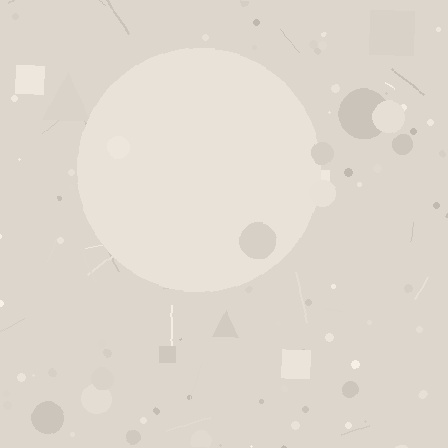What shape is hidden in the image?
A circle is hidden in the image.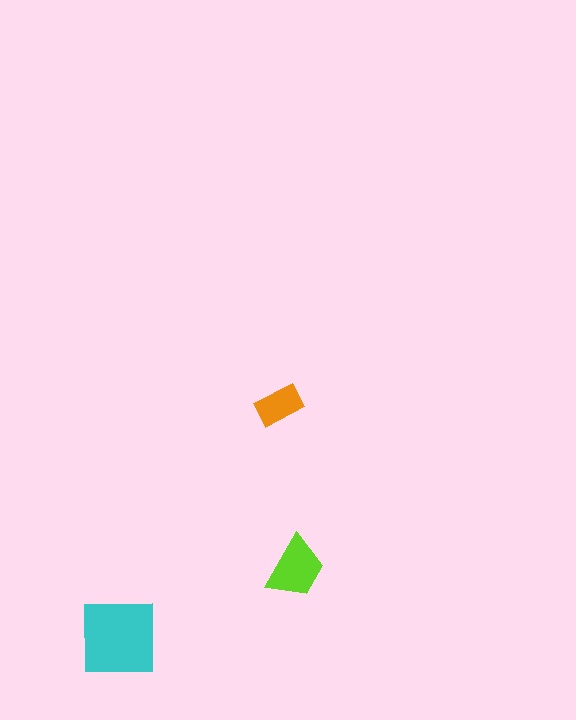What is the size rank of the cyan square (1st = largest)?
1st.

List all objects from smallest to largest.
The orange rectangle, the lime trapezoid, the cyan square.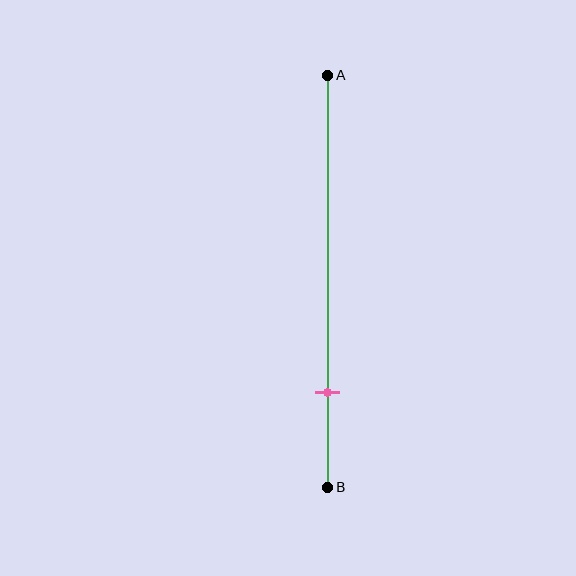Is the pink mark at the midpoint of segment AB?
No, the mark is at about 75% from A, not at the 50% midpoint.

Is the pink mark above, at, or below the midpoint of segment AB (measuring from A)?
The pink mark is below the midpoint of segment AB.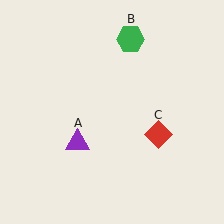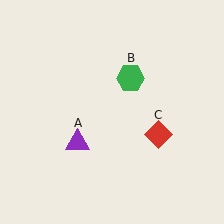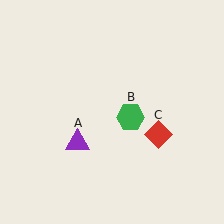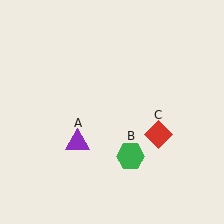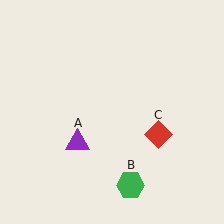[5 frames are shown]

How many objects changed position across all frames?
1 object changed position: green hexagon (object B).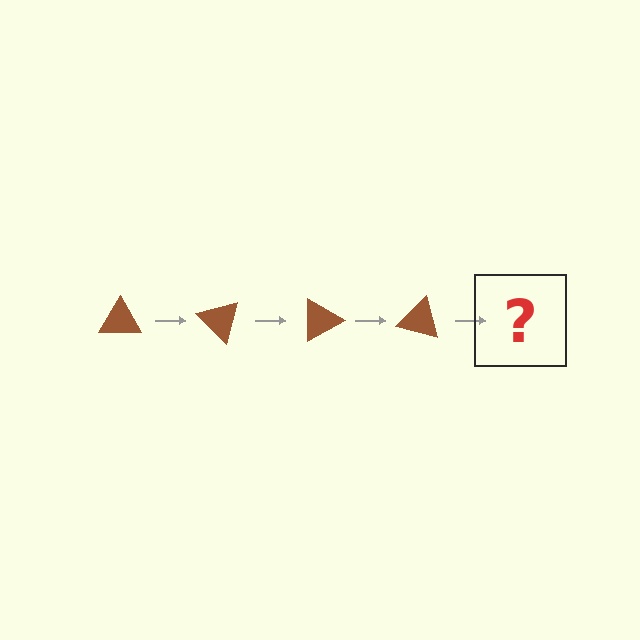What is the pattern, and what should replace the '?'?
The pattern is that the triangle rotates 45 degrees each step. The '?' should be a brown triangle rotated 180 degrees.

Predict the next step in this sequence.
The next step is a brown triangle rotated 180 degrees.